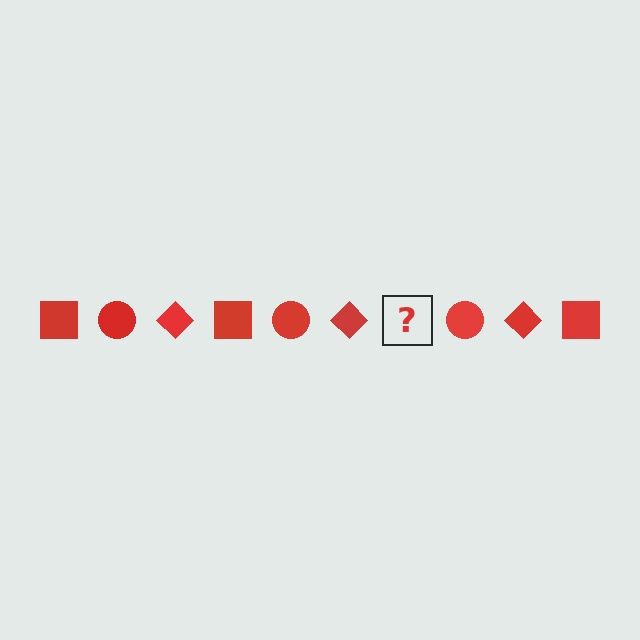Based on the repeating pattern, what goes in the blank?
The blank should be a red square.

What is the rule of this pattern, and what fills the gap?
The rule is that the pattern cycles through square, circle, diamond shapes in red. The gap should be filled with a red square.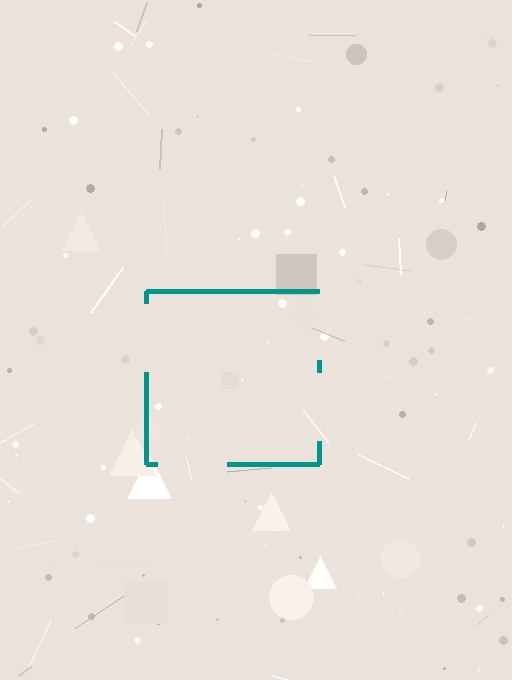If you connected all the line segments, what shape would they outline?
They would outline a square.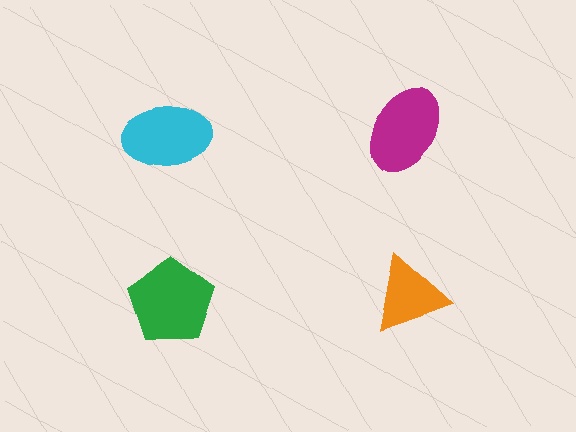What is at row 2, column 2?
An orange triangle.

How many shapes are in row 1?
2 shapes.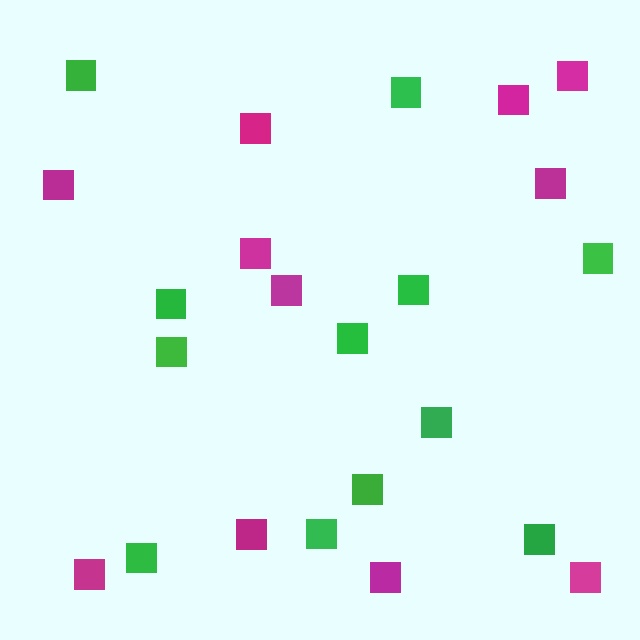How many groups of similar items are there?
There are 2 groups: one group of green squares (12) and one group of magenta squares (11).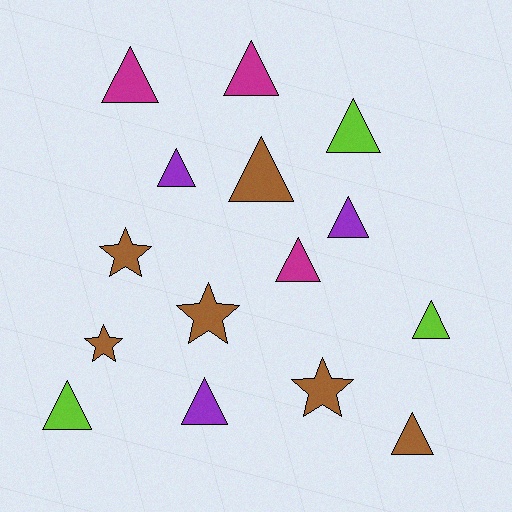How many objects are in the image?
There are 15 objects.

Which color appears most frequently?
Brown, with 6 objects.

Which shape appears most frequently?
Triangle, with 11 objects.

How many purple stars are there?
There are no purple stars.